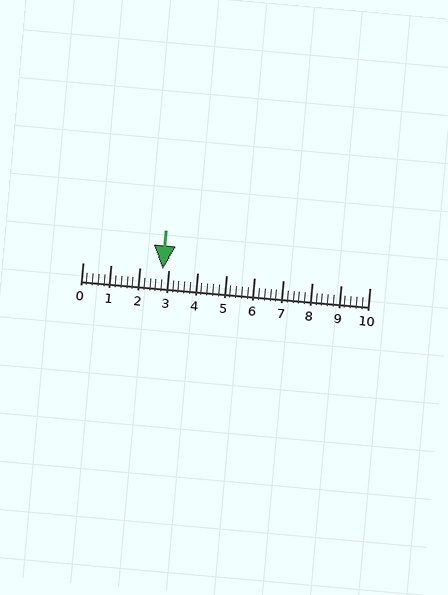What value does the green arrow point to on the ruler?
The green arrow points to approximately 2.8.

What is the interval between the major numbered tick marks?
The major tick marks are spaced 1 units apart.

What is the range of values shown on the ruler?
The ruler shows values from 0 to 10.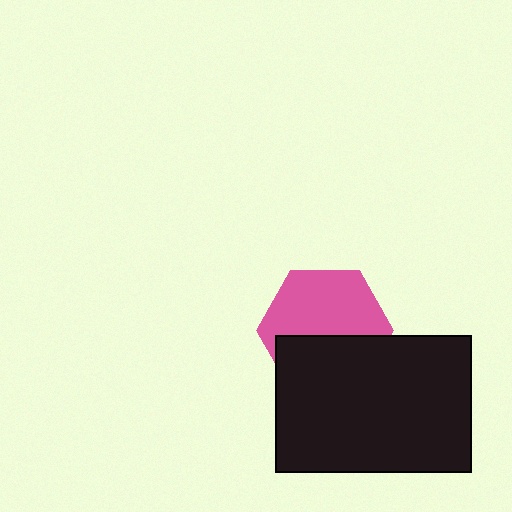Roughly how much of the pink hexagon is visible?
About half of it is visible (roughly 58%).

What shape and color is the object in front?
The object in front is a black rectangle.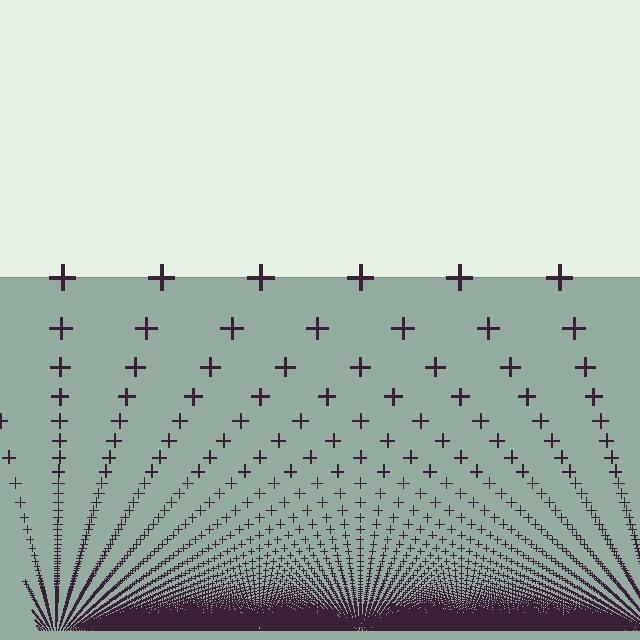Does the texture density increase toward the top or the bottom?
Density increases toward the bottom.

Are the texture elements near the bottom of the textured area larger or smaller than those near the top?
Smaller. The gradient is inverted — elements near the bottom are smaller and denser.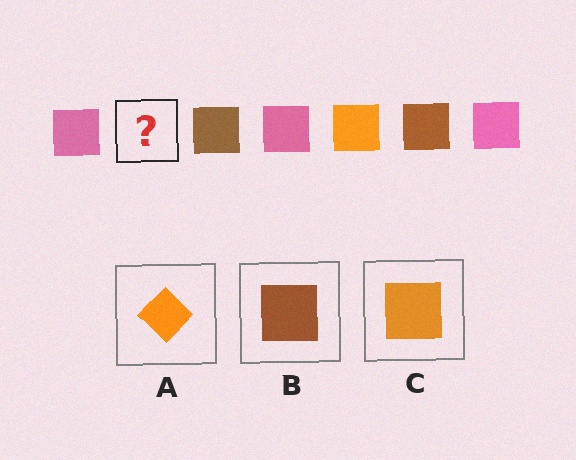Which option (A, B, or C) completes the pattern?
C.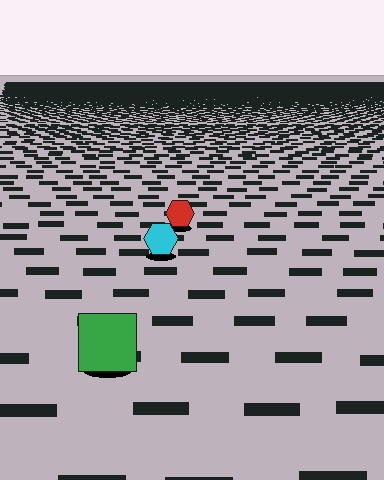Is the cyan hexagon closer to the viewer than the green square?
No. The green square is closer — you can tell from the texture gradient: the ground texture is coarser near it.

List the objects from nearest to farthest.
From nearest to farthest: the green square, the cyan hexagon, the red hexagon.